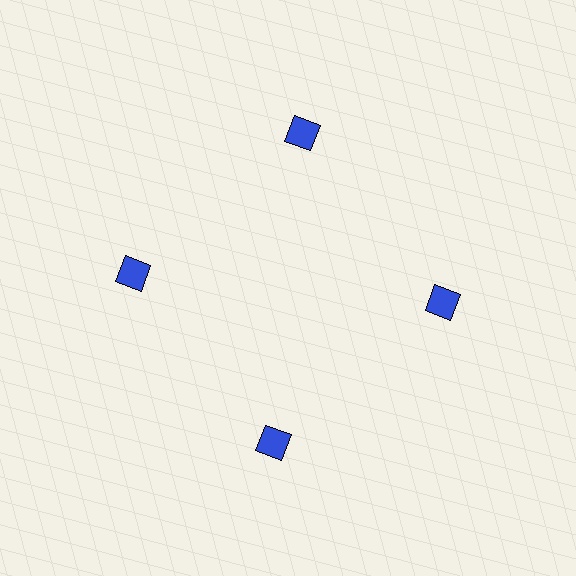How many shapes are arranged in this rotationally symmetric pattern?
There are 4 shapes, arranged in 4 groups of 1.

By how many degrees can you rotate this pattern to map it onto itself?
The pattern maps onto itself every 90 degrees of rotation.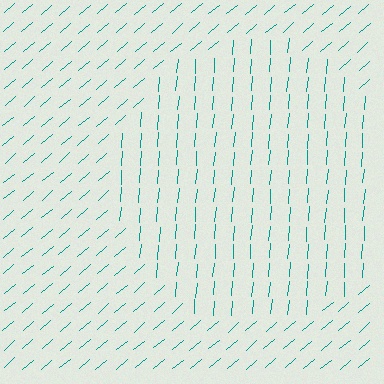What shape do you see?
I see a circle.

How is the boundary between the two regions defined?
The boundary is defined purely by a change in line orientation (approximately 45 degrees difference). All lines are the same color and thickness.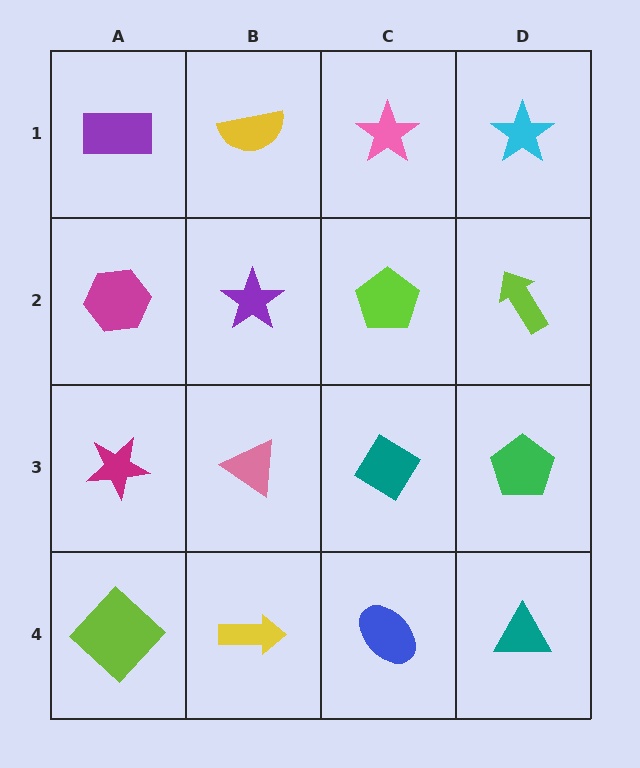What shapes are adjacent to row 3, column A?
A magenta hexagon (row 2, column A), a lime diamond (row 4, column A), a pink triangle (row 3, column B).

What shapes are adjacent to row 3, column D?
A lime arrow (row 2, column D), a teal triangle (row 4, column D), a teal diamond (row 3, column C).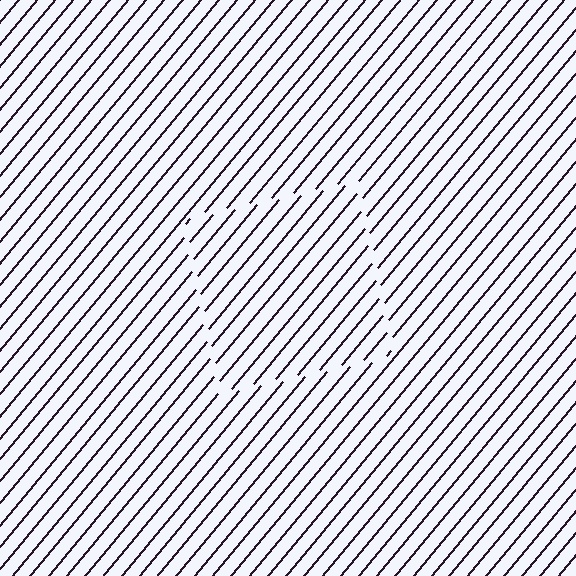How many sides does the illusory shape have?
4 sides — the line-ends trace a square.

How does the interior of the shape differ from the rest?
The interior of the shape contains the same grating, shifted by half a period — the contour is defined by the phase discontinuity where line-ends from the inner and outer gratings abut.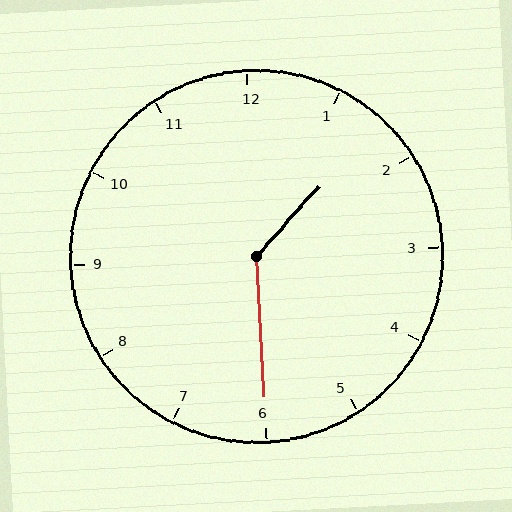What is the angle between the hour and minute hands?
Approximately 135 degrees.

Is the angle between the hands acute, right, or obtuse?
It is obtuse.